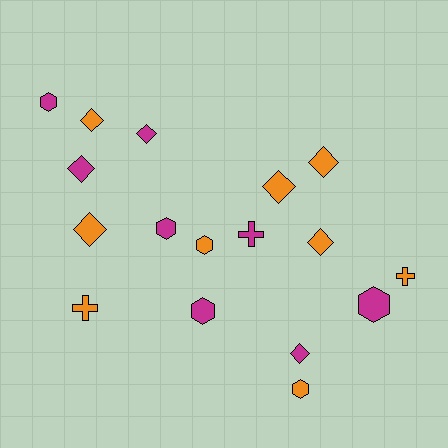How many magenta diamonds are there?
There are 3 magenta diamonds.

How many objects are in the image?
There are 17 objects.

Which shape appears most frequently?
Diamond, with 8 objects.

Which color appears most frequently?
Orange, with 9 objects.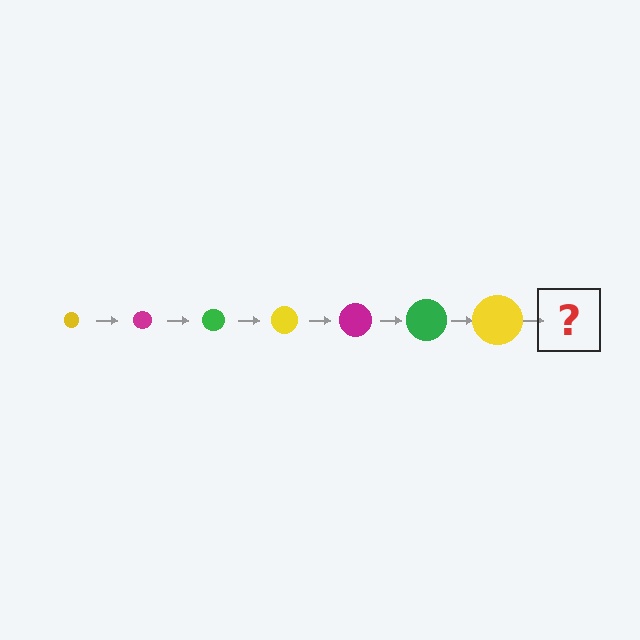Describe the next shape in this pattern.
It should be a magenta circle, larger than the previous one.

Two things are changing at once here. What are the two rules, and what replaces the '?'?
The two rules are that the circle grows larger each step and the color cycles through yellow, magenta, and green. The '?' should be a magenta circle, larger than the previous one.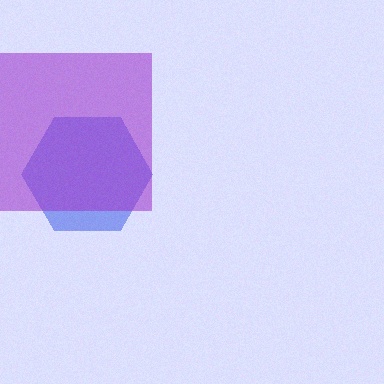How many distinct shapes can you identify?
There are 2 distinct shapes: a blue hexagon, a purple square.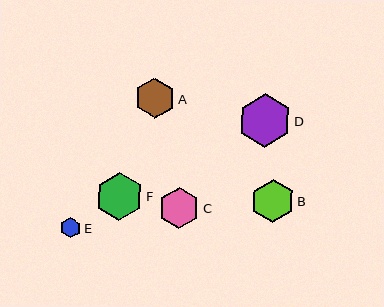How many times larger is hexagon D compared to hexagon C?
Hexagon D is approximately 1.3 times the size of hexagon C.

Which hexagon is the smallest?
Hexagon E is the smallest with a size of approximately 20 pixels.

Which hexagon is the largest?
Hexagon D is the largest with a size of approximately 53 pixels.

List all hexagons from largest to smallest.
From largest to smallest: D, F, B, C, A, E.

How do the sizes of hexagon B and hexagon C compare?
Hexagon B and hexagon C are approximately the same size.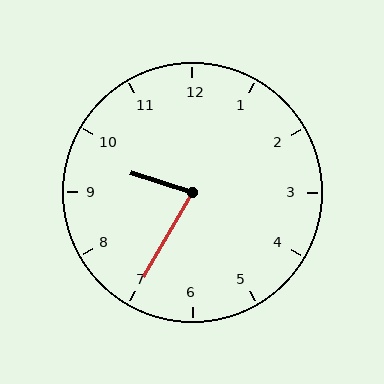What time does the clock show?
9:35.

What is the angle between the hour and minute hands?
Approximately 78 degrees.